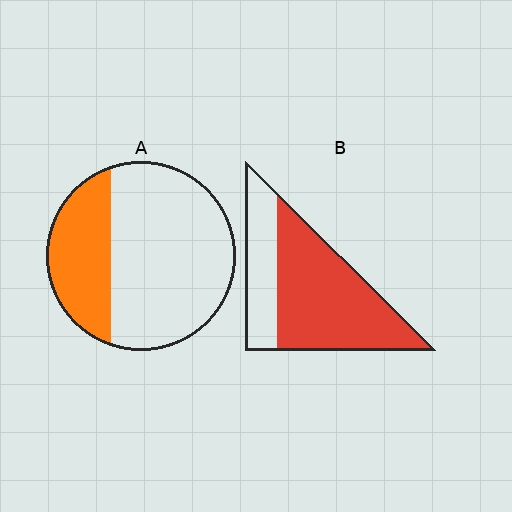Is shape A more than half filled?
No.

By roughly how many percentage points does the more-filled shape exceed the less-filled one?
By roughly 40 percentage points (B over A).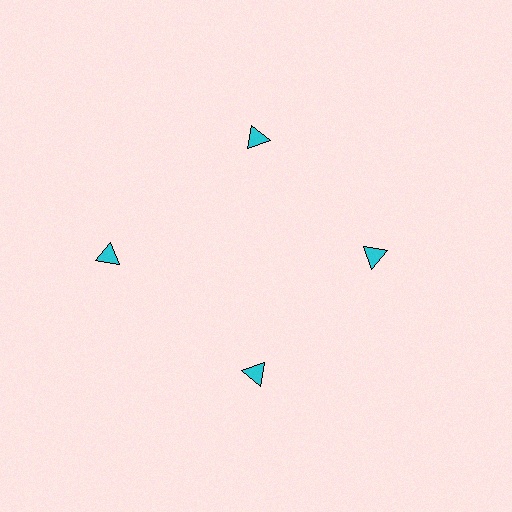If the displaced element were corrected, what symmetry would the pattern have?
It would have 4-fold rotational symmetry — the pattern would map onto itself every 90 degrees.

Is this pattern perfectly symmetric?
No. The 4 cyan triangles are arranged in a ring, but one element near the 9 o'clock position is pushed outward from the center, breaking the 4-fold rotational symmetry.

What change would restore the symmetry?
The symmetry would be restored by moving it inward, back onto the ring so that all 4 triangles sit at equal angles and equal distance from the center.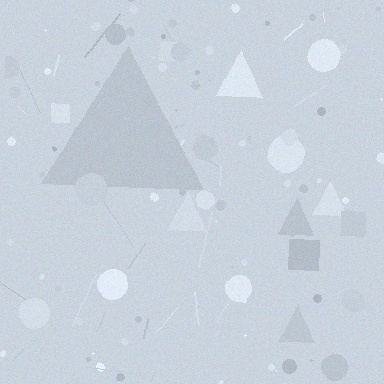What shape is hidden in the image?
A triangle is hidden in the image.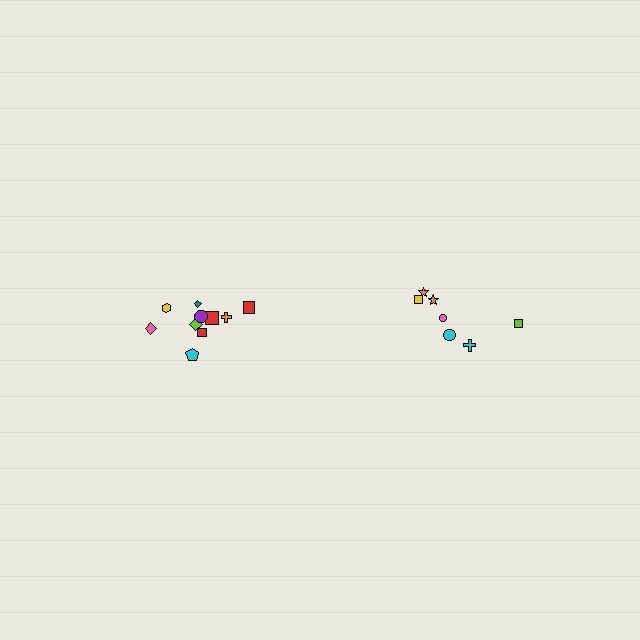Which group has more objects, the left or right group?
The left group.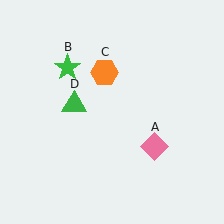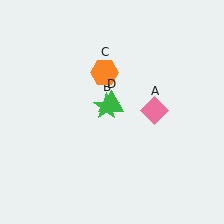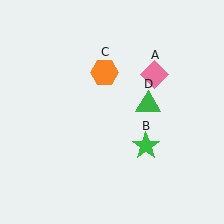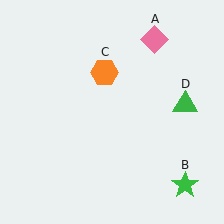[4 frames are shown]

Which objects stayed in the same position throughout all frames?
Orange hexagon (object C) remained stationary.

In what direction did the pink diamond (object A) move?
The pink diamond (object A) moved up.